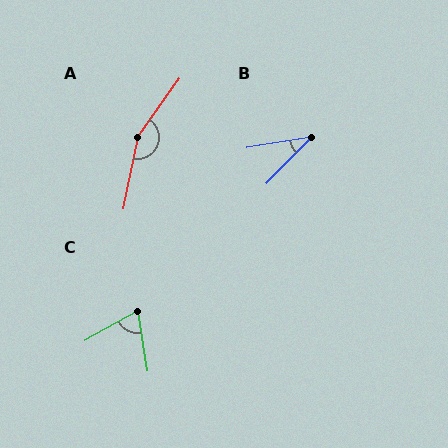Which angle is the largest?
A, at approximately 156 degrees.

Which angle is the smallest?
B, at approximately 37 degrees.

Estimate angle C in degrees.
Approximately 69 degrees.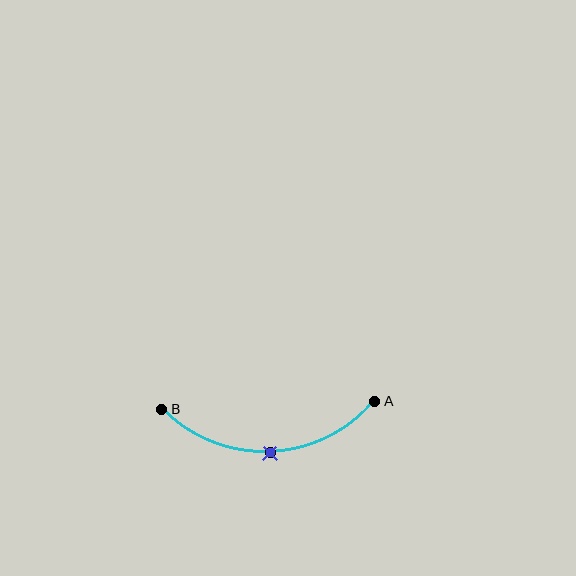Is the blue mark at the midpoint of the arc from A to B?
Yes. The blue mark lies on the arc at equal arc-length from both A and B — it is the arc midpoint.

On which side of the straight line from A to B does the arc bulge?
The arc bulges below the straight line connecting A and B.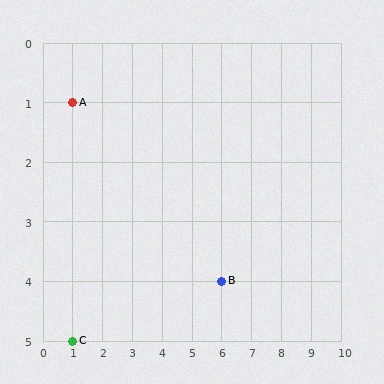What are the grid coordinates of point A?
Point A is at grid coordinates (1, 1).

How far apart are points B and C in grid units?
Points B and C are 5 columns and 1 row apart (about 5.1 grid units diagonally).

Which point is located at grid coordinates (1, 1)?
Point A is at (1, 1).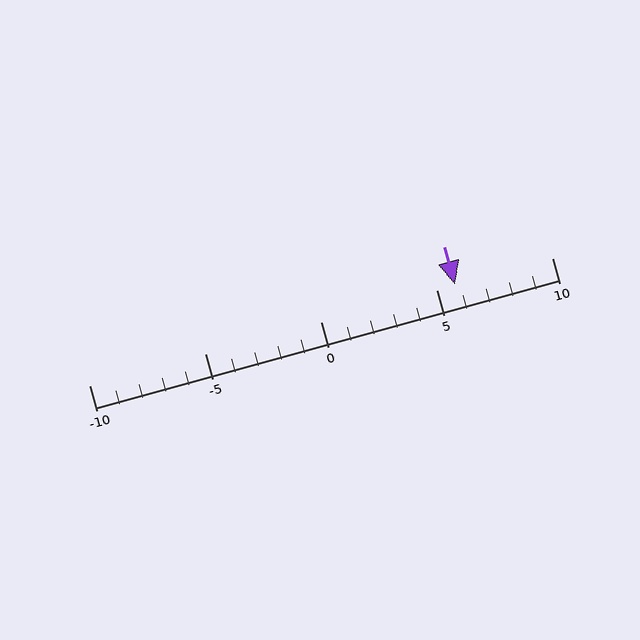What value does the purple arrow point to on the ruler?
The purple arrow points to approximately 6.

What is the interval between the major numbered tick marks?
The major tick marks are spaced 5 units apart.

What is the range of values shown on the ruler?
The ruler shows values from -10 to 10.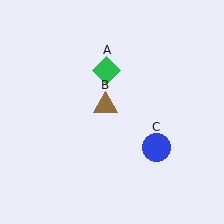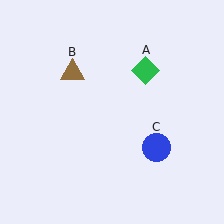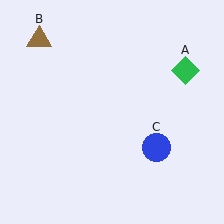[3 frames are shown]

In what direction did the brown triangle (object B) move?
The brown triangle (object B) moved up and to the left.